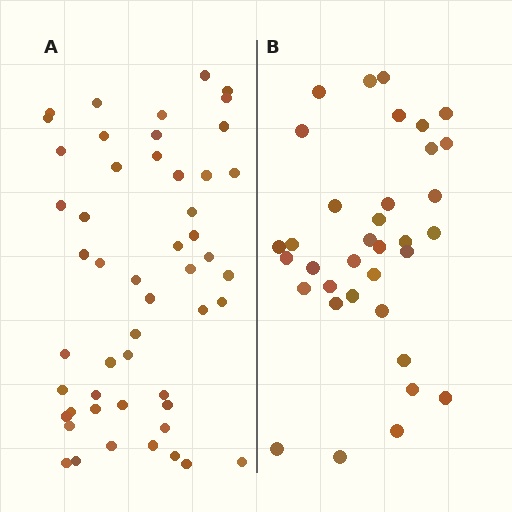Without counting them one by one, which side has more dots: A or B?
Region A (the left region) has more dots.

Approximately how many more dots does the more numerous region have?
Region A has approximately 15 more dots than region B.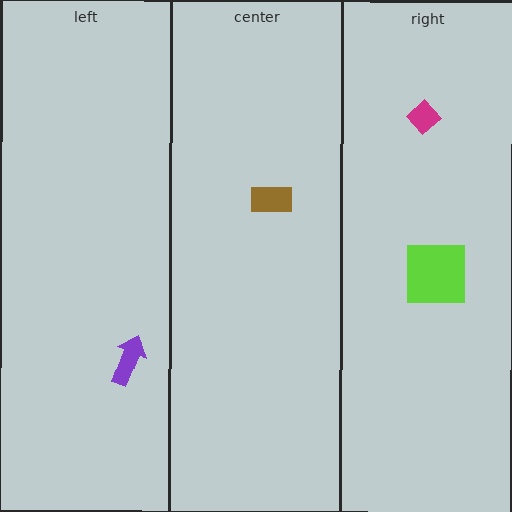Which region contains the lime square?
The right region.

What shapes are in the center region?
The brown rectangle.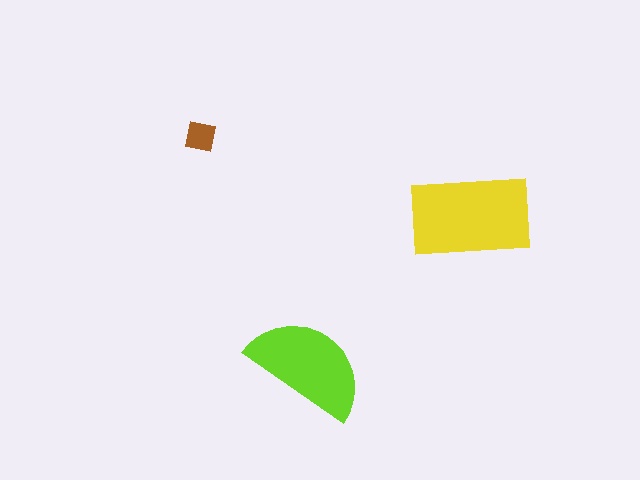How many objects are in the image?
There are 3 objects in the image.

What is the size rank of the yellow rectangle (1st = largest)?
1st.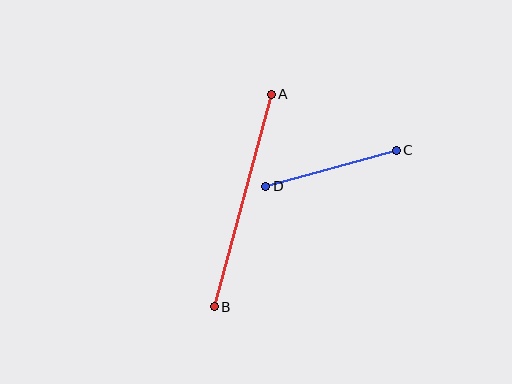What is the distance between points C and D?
The distance is approximately 136 pixels.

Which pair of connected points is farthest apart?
Points A and B are farthest apart.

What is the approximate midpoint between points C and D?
The midpoint is at approximately (331, 168) pixels.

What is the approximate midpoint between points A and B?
The midpoint is at approximately (243, 200) pixels.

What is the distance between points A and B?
The distance is approximately 220 pixels.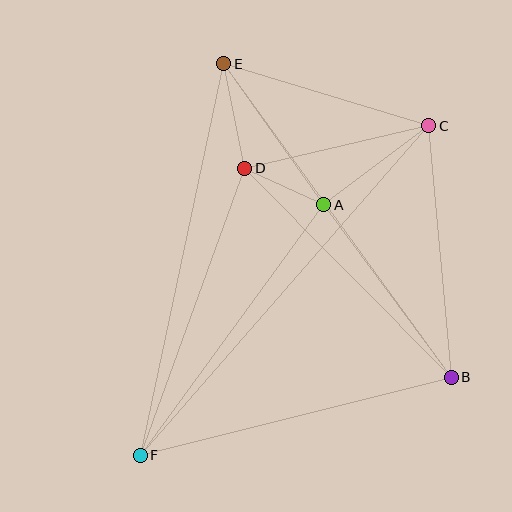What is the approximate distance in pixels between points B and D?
The distance between B and D is approximately 294 pixels.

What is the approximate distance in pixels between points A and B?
The distance between A and B is approximately 215 pixels.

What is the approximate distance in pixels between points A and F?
The distance between A and F is approximately 310 pixels.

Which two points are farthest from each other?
Points C and F are farthest from each other.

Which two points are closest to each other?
Points A and D are closest to each other.